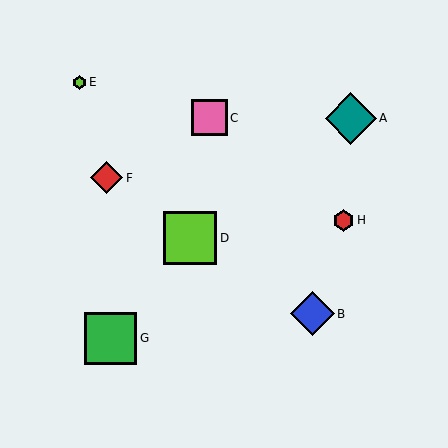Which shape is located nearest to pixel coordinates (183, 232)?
The lime square (labeled D) at (190, 238) is nearest to that location.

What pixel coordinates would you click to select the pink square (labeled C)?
Click at (210, 118) to select the pink square C.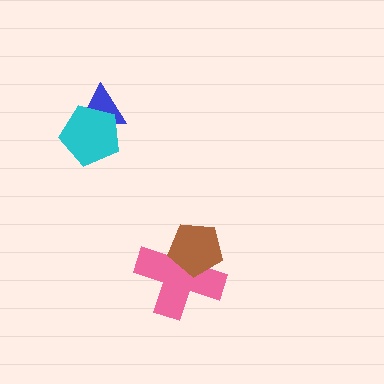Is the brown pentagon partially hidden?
No, no other shape covers it.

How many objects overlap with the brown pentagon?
1 object overlaps with the brown pentagon.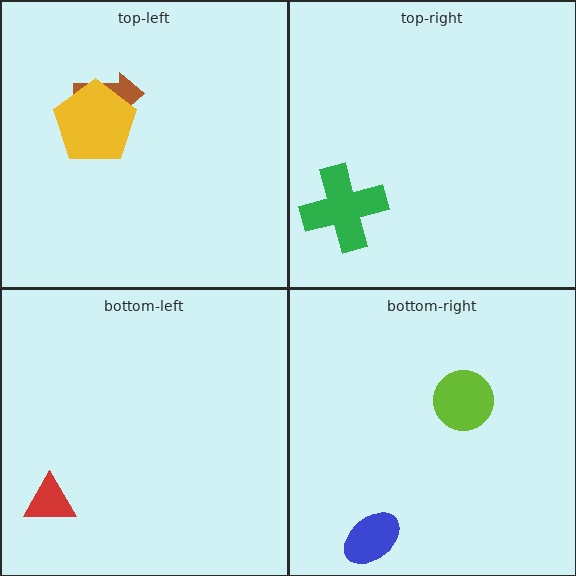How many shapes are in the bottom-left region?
1.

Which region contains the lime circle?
The bottom-right region.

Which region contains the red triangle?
The bottom-left region.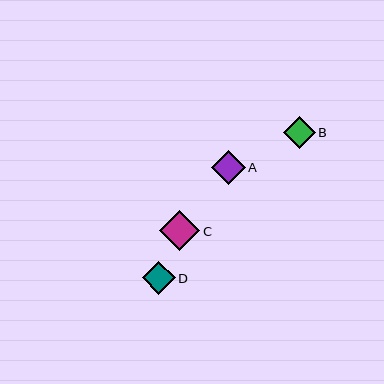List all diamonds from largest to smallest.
From largest to smallest: C, A, D, B.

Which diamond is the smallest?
Diamond B is the smallest with a size of approximately 32 pixels.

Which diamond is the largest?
Diamond C is the largest with a size of approximately 40 pixels.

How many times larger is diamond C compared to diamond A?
Diamond C is approximately 1.2 times the size of diamond A.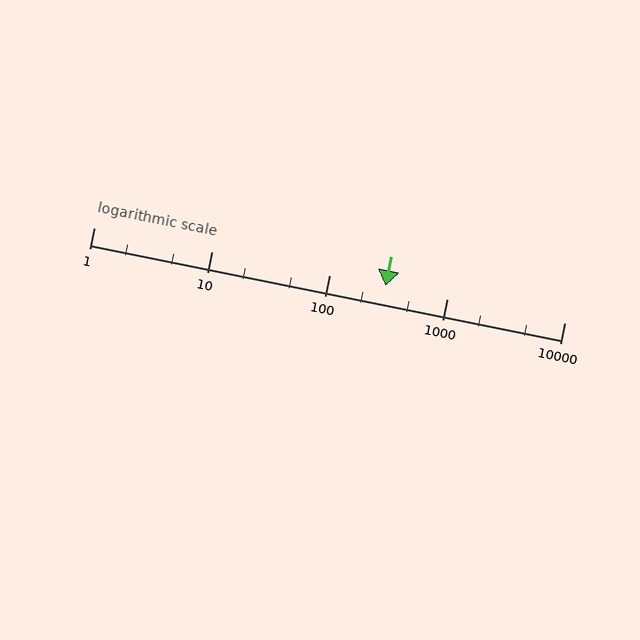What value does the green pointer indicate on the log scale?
The pointer indicates approximately 300.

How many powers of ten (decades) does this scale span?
The scale spans 4 decades, from 1 to 10000.